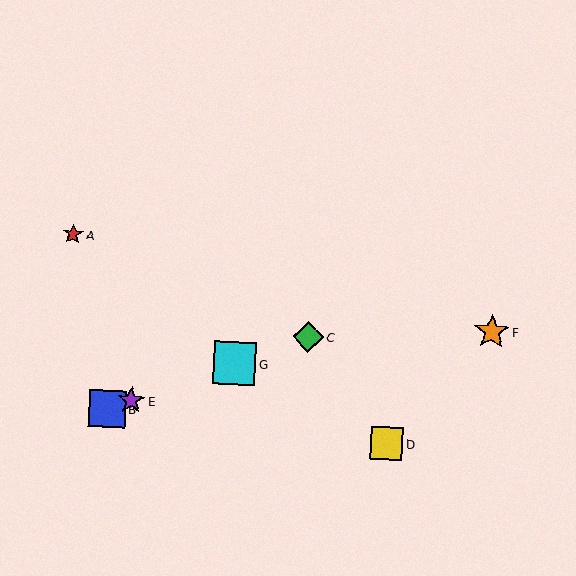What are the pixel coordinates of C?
Object C is at (308, 337).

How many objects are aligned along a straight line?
4 objects (B, C, E, G) are aligned along a straight line.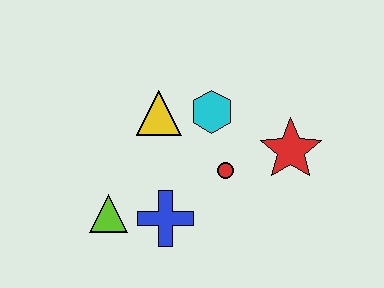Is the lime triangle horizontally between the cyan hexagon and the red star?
No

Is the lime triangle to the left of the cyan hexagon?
Yes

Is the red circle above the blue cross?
Yes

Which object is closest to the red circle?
The cyan hexagon is closest to the red circle.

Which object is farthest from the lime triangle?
The red star is farthest from the lime triangle.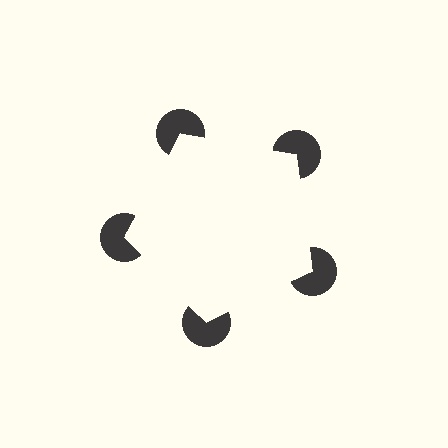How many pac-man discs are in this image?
There are 5 — one at each vertex of the illusory pentagon.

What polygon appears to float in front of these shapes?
An illusory pentagon — its edges are inferred from the aligned wedge cuts in the pac-man discs, not physically drawn.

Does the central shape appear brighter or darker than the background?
It typically appears slightly brighter than the background, even though no actual brightness change is drawn.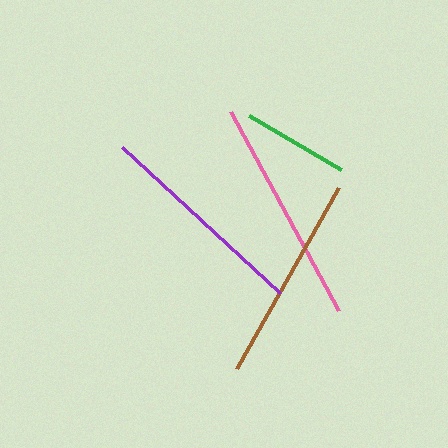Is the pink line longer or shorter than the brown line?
The pink line is longer than the brown line.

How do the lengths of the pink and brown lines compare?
The pink and brown lines are approximately the same length.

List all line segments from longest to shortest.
From longest to shortest: pink, purple, brown, green.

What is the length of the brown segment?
The brown segment is approximately 208 pixels long.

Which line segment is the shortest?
The green line is the shortest at approximately 107 pixels.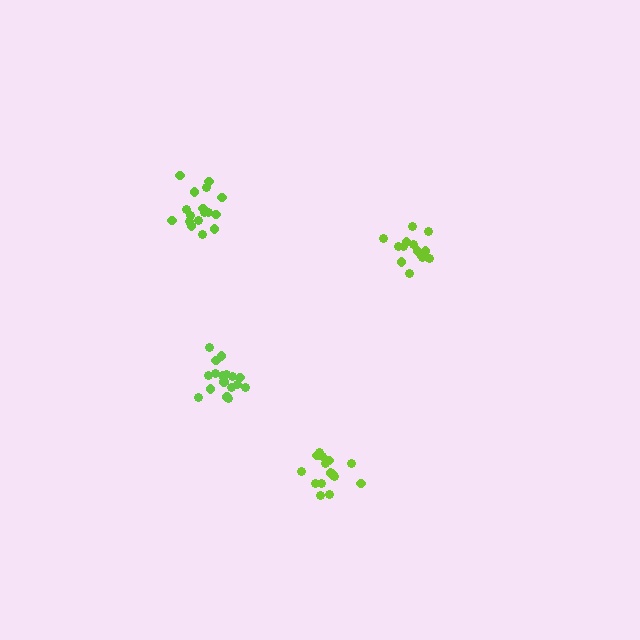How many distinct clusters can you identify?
There are 4 distinct clusters.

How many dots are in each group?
Group 1: 17 dots, Group 2: 15 dots, Group 3: 18 dots, Group 4: 15 dots (65 total).